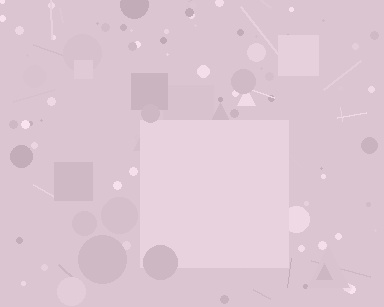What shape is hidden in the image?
A square is hidden in the image.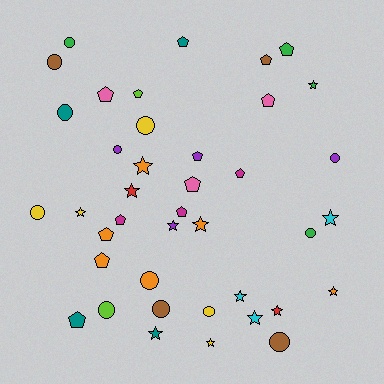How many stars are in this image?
There are 13 stars.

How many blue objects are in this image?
There are no blue objects.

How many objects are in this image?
There are 40 objects.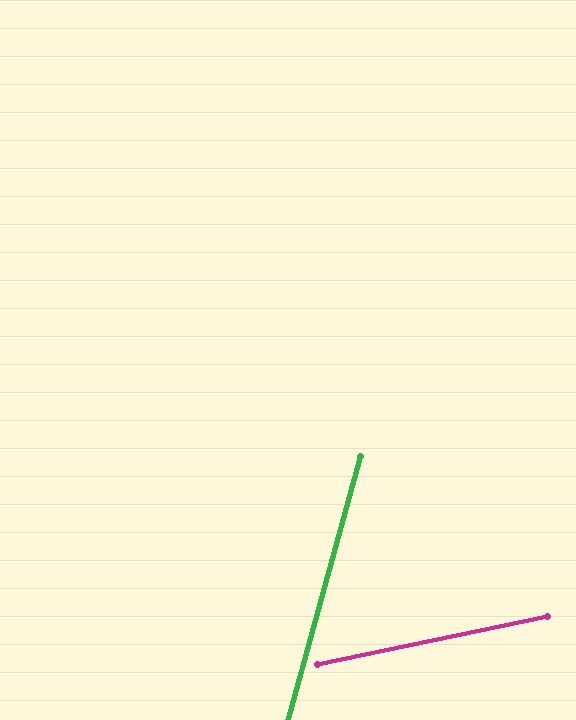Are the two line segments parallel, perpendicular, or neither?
Neither parallel nor perpendicular — they differ by about 63°.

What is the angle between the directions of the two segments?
Approximately 63 degrees.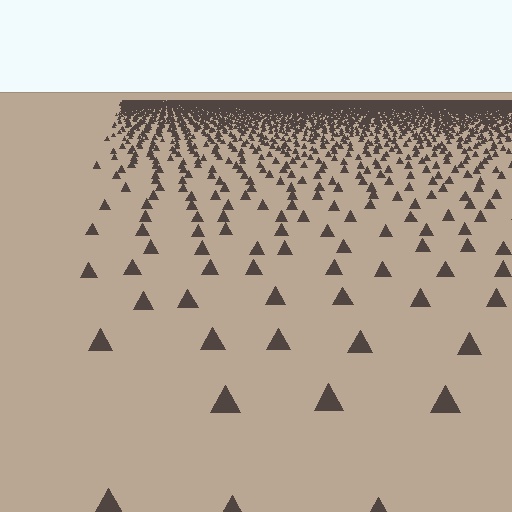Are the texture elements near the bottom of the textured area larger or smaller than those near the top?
Larger. Near the bottom, elements are closer to the viewer and appear at a bigger on-screen size.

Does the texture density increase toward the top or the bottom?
Density increases toward the top.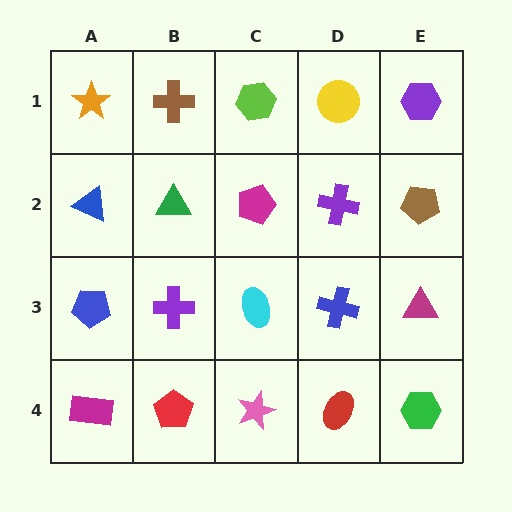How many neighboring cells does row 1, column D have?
3.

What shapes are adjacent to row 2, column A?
An orange star (row 1, column A), a blue pentagon (row 3, column A), a green triangle (row 2, column B).